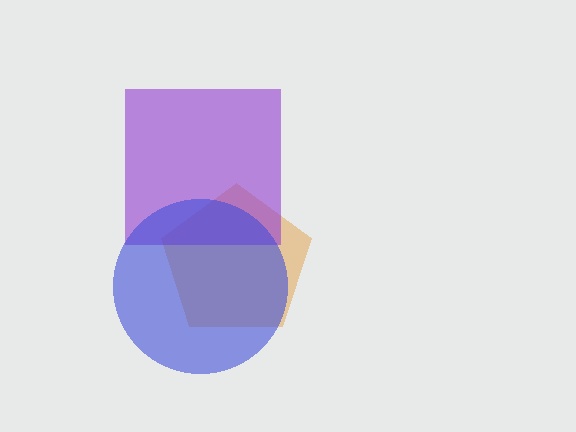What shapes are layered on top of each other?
The layered shapes are: an orange pentagon, a purple square, a blue circle.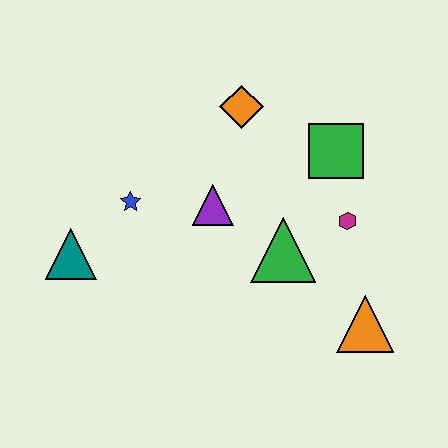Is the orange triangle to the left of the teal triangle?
No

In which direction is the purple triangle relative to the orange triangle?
The purple triangle is to the left of the orange triangle.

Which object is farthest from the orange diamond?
The orange triangle is farthest from the orange diamond.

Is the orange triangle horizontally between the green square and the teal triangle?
No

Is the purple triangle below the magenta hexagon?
No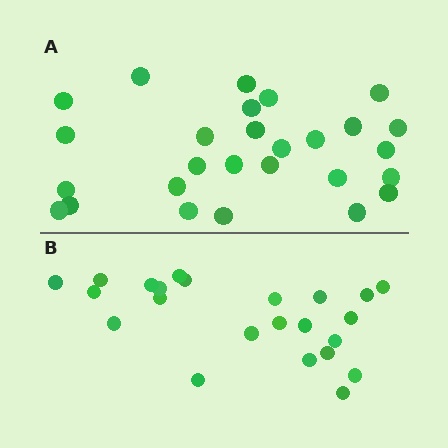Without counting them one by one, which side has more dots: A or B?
Region A (the top region) has more dots.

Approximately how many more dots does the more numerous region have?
Region A has about 4 more dots than region B.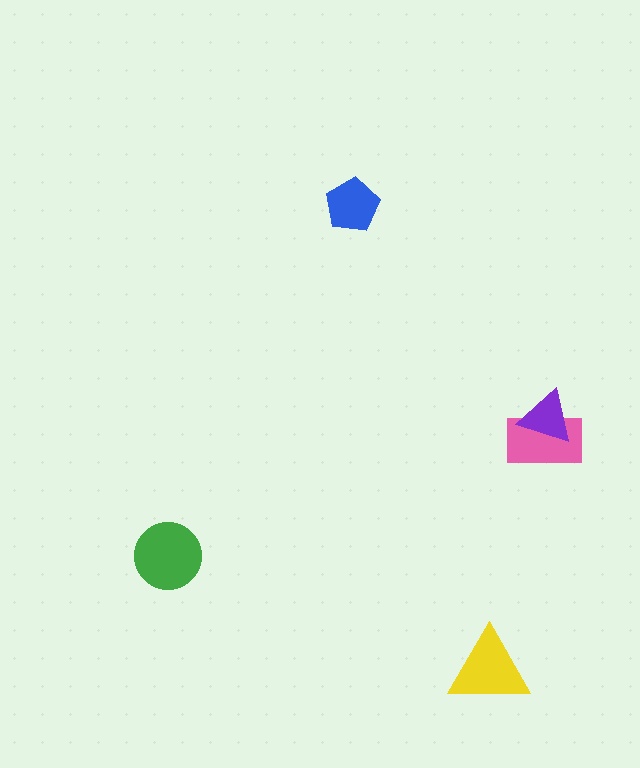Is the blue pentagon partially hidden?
No, no other shape covers it.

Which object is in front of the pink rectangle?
The purple triangle is in front of the pink rectangle.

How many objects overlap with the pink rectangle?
1 object overlaps with the pink rectangle.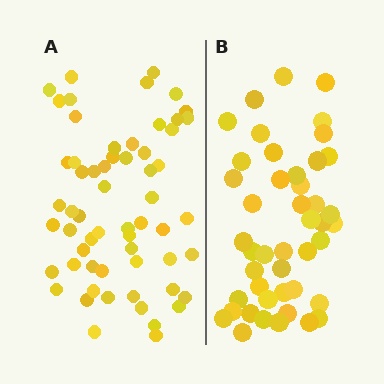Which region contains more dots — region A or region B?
Region A (the left region) has more dots.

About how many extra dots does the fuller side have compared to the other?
Region A has approximately 15 more dots than region B.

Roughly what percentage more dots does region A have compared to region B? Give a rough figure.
About 35% more.